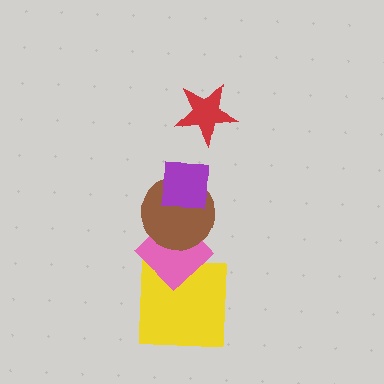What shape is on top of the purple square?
The red star is on top of the purple square.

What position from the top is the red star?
The red star is 1st from the top.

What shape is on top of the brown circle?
The purple square is on top of the brown circle.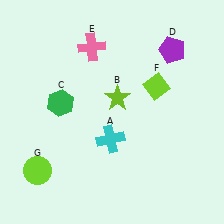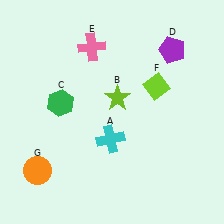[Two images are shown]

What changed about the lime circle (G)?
In Image 1, G is lime. In Image 2, it changed to orange.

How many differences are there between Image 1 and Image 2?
There is 1 difference between the two images.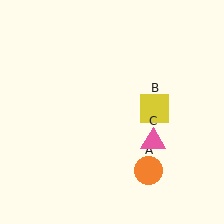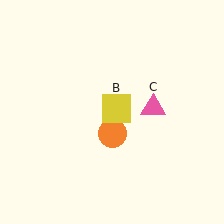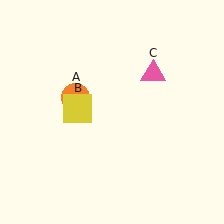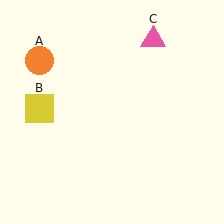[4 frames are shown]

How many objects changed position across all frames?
3 objects changed position: orange circle (object A), yellow square (object B), pink triangle (object C).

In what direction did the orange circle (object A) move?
The orange circle (object A) moved up and to the left.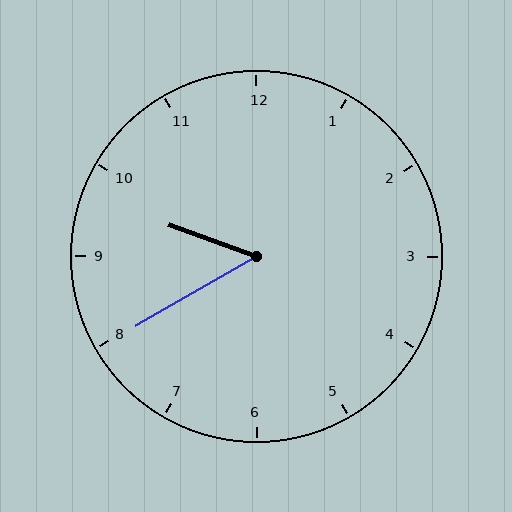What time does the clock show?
9:40.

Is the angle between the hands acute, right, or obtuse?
It is acute.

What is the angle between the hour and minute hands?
Approximately 50 degrees.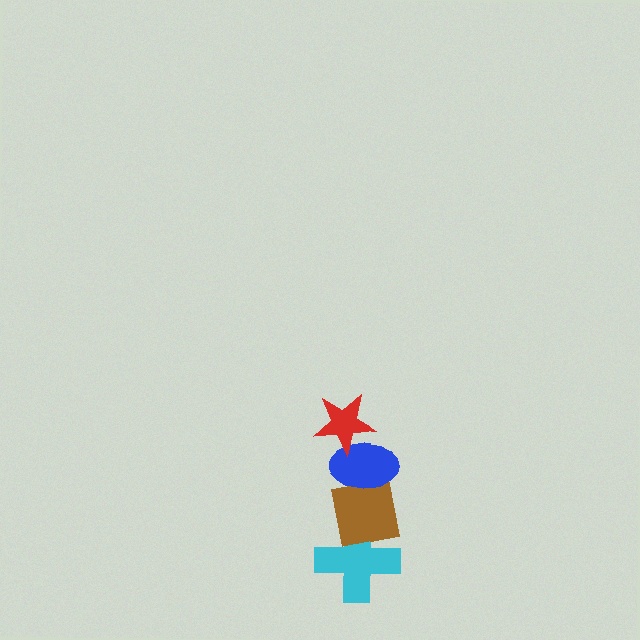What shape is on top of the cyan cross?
The brown square is on top of the cyan cross.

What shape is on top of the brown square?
The blue ellipse is on top of the brown square.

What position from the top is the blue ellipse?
The blue ellipse is 2nd from the top.